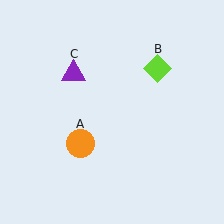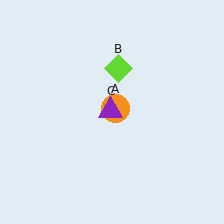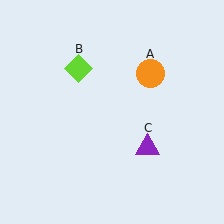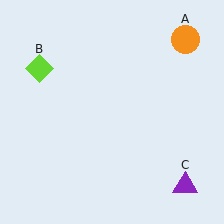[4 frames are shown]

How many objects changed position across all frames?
3 objects changed position: orange circle (object A), lime diamond (object B), purple triangle (object C).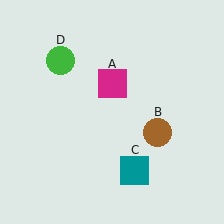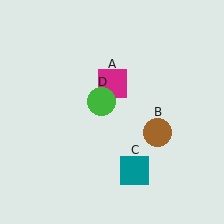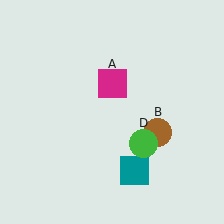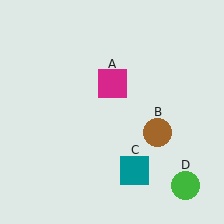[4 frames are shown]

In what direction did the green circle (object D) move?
The green circle (object D) moved down and to the right.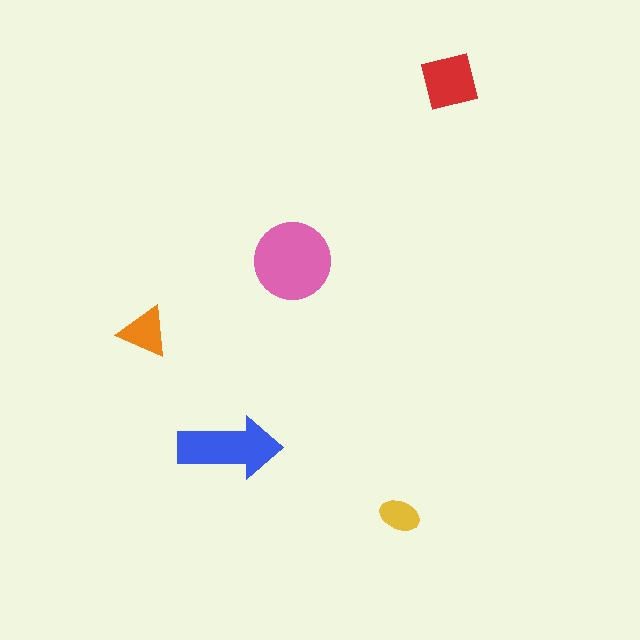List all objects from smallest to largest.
The yellow ellipse, the orange triangle, the red square, the blue arrow, the pink circle.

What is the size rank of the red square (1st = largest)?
3rd.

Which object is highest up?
The red square is topmost.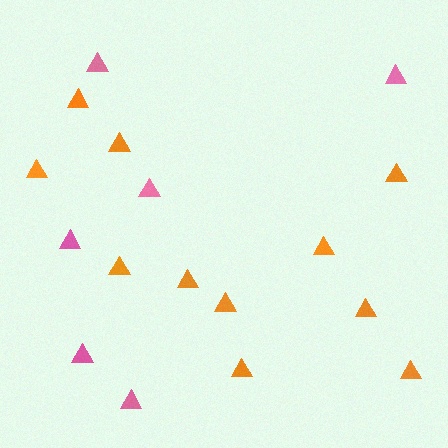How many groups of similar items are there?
There are 2 groups: one group of pink triangles (6) and one group of orange triangles (11).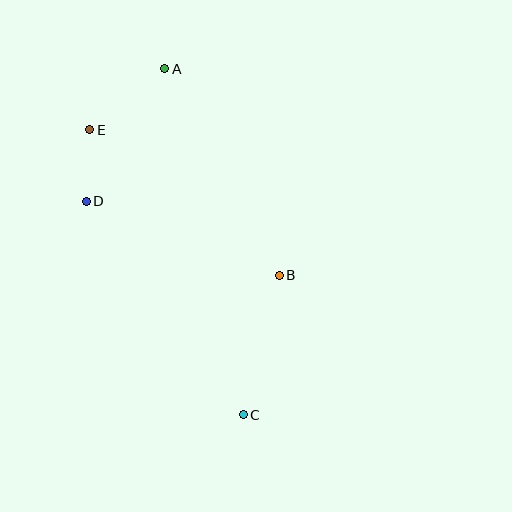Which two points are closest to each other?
Points D and E are closest to each other.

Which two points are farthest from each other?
Points A and C are farthest from each other.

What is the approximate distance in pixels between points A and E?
The distance between A and E is approximately 96 pixels.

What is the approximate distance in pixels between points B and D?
The distance between B and D is approximately 207 pixels.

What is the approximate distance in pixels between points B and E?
The distance between B and E is approximately 239 pixels.